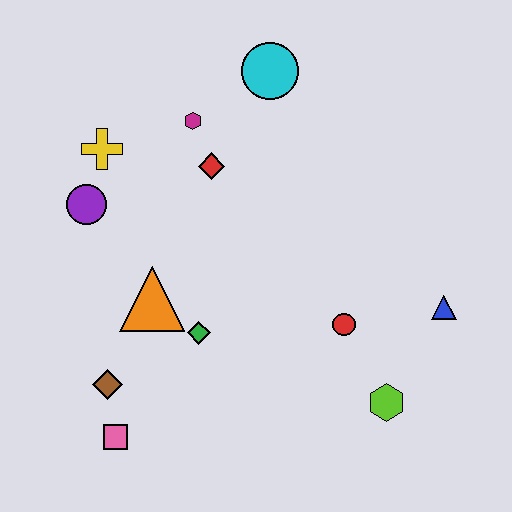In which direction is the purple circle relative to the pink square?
The purple circle is above the pink square.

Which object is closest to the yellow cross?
The purple circle is closest to the yellow cross.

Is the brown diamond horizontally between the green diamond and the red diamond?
No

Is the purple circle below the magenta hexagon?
Yes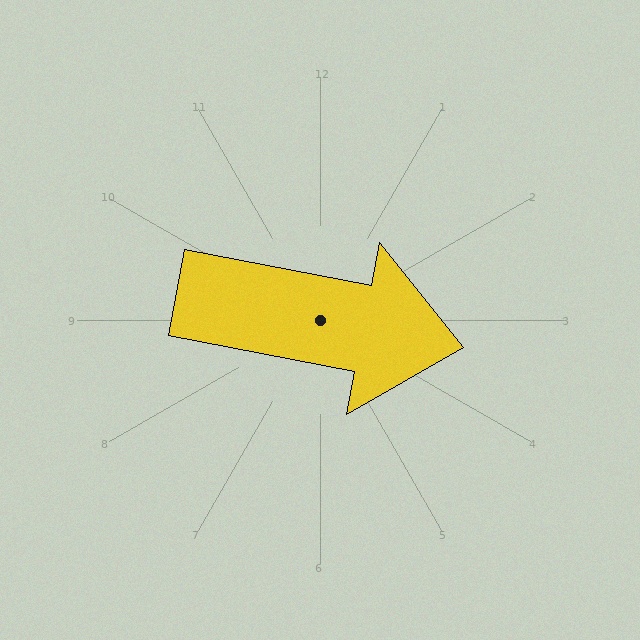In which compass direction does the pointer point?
East.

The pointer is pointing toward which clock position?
Roughly 3 o'clock.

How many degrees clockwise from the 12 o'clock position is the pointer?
Approximately 101 degrees.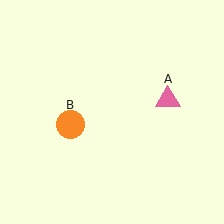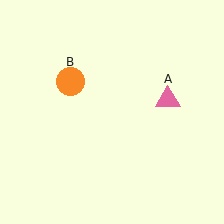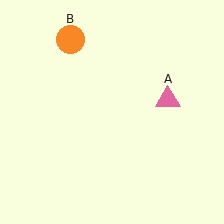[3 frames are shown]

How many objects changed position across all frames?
1 object changed position: orange circle (object B).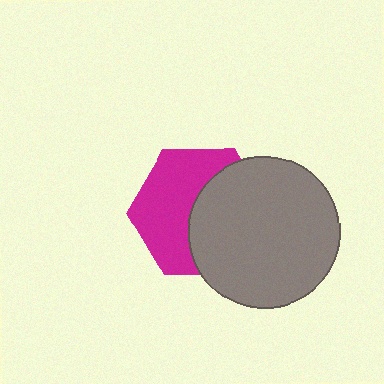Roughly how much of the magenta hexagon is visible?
About half of it is visible (roughly 52%).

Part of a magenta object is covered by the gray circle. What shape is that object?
It is a hexagon.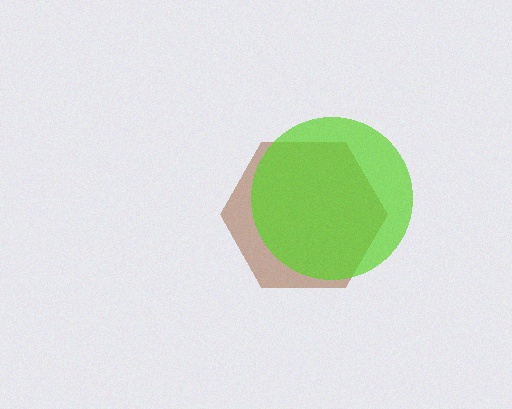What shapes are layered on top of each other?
The layered shapes are: a brown hexagon, a lime circle.